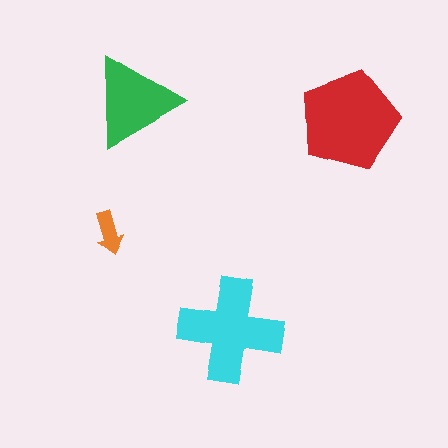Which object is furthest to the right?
The red pentagon is rightmost.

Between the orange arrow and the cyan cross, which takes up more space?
The cyan cross.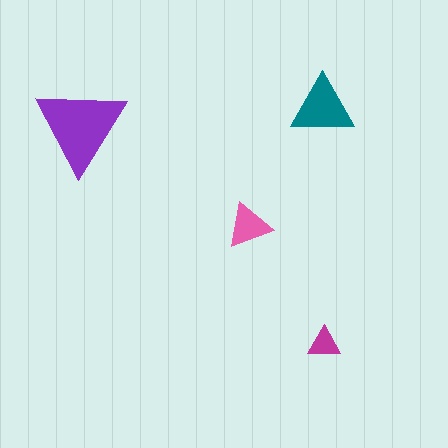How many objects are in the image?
There are 4 objects in the image.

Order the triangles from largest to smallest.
the purple one, the teal one, the pink one, the magenta one.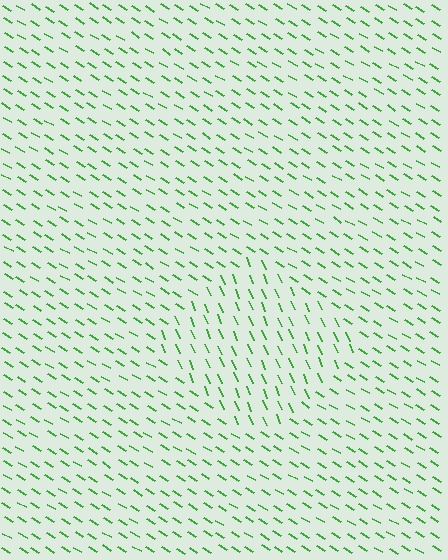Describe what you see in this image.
The image is filled with small green line segments. A diamond region in the image has lines oriented differently from the surrounding lines, creating a visible texture boundary.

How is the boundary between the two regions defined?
The boundary is defined purely by a change in line orientation (approximately 35 degrees difference). All lines are the same color and thickness.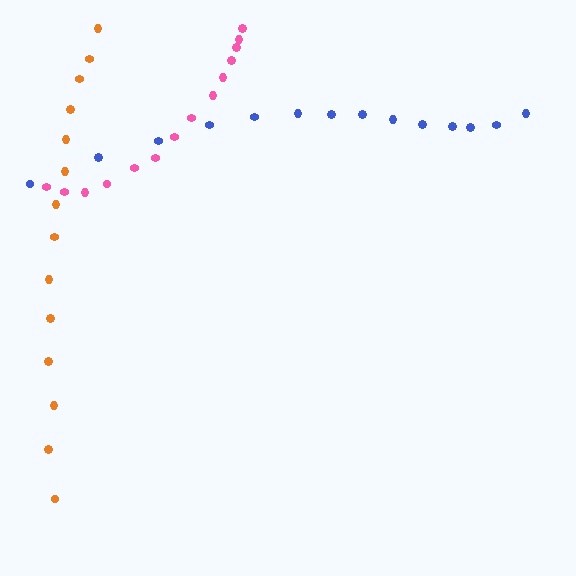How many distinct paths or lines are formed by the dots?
There are 3 distinct paths.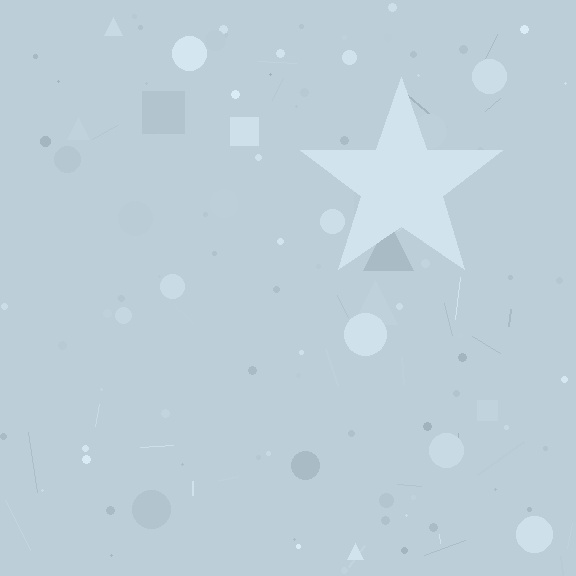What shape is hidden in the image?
A star is hidden in the image.